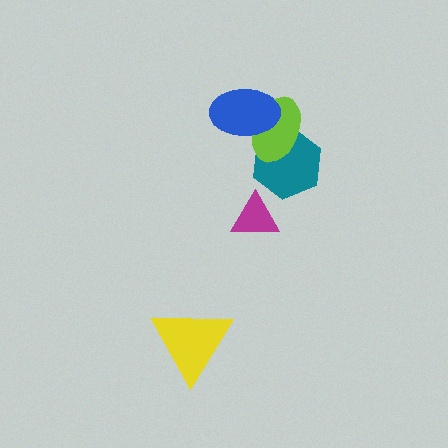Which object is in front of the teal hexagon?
The lime ellipse is in front of the teal hexagon.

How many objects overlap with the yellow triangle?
0 objects overlap with the yellow triangle.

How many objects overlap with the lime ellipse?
2 objects overlap with the lime ellipse.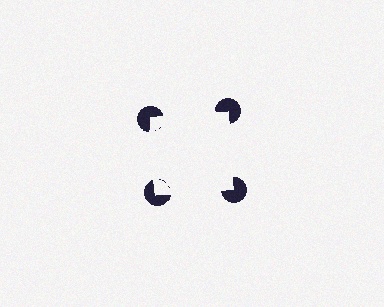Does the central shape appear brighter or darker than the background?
It typically appears slightly brighter than the background, even though no actual brightness change is drawn.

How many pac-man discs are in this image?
There are 4 — one at each vertex of the illusory square.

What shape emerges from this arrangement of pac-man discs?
An illusory square — its edges are inferred from the aligned wedge cuts in the pac-man discs, not physically drawn.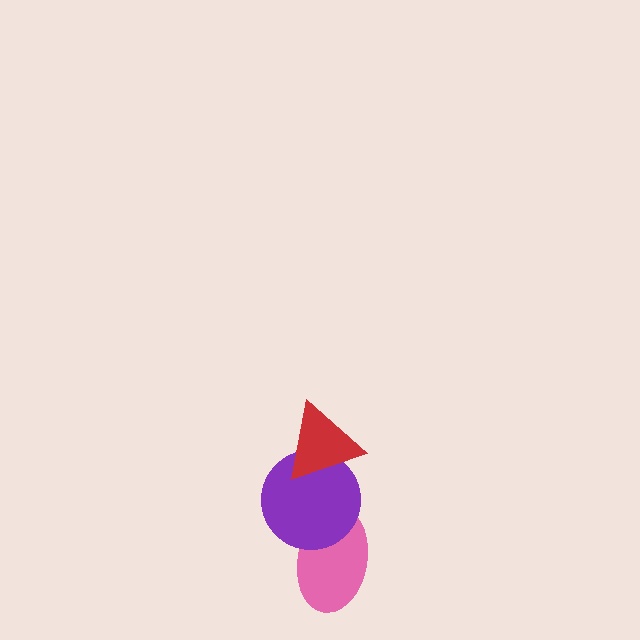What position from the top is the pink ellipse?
The pink ellipse is 3rd from the top.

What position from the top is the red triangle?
The red triangle is 1st from the top.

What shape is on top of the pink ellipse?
The purple circle is on top of the pink ellipse.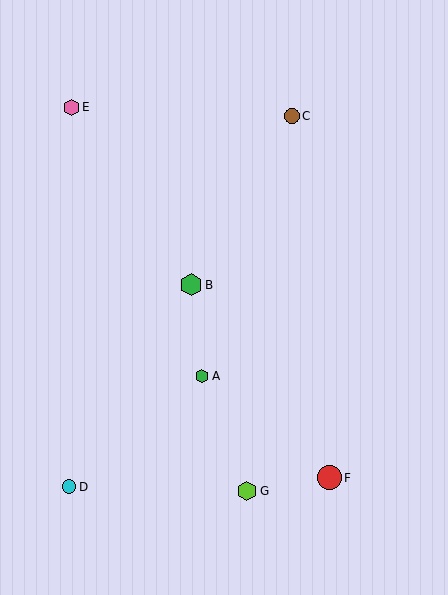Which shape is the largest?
The red circle (labeled F) is the largest.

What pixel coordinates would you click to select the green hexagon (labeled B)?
Click at (191, 285) to select the green hexagon B.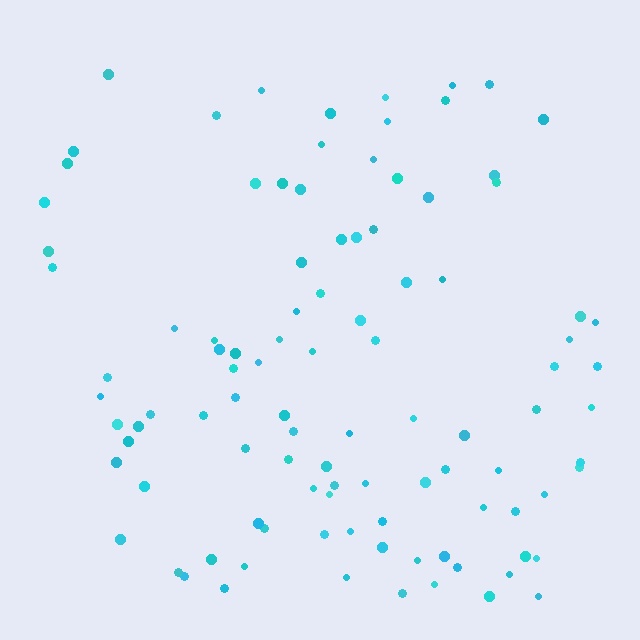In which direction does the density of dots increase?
From top to bottom, with the bottom side densest.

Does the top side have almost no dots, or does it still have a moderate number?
Still a moderate number, just noticeably fewer than the bottom.